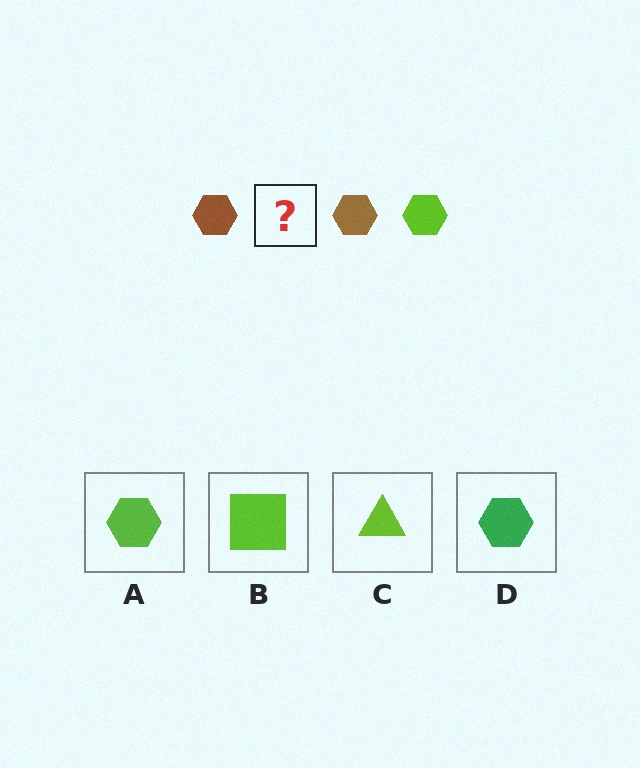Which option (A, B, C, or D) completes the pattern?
A.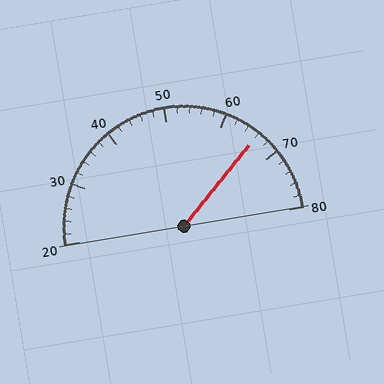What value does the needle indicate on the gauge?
The needle indicates approximately 66.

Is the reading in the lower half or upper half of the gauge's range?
The reading is in the upper half of the range (20 to 80).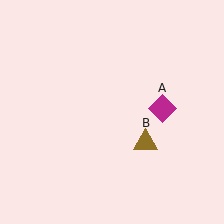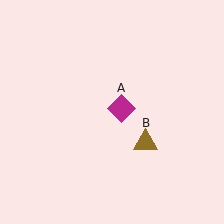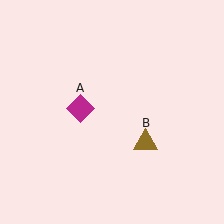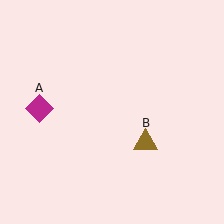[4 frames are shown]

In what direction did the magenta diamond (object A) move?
The magenta diamond (object A) moved left.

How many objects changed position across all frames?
1 object changed position: magenta diamond (object A).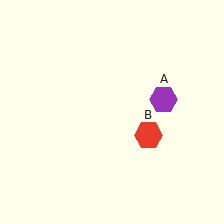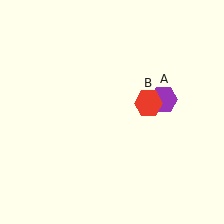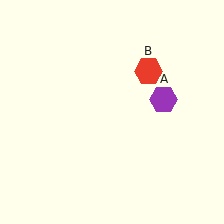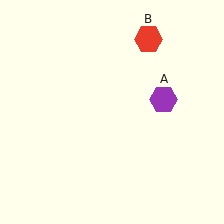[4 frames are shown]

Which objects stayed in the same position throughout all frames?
Purple hexagon (object A) remained stationary.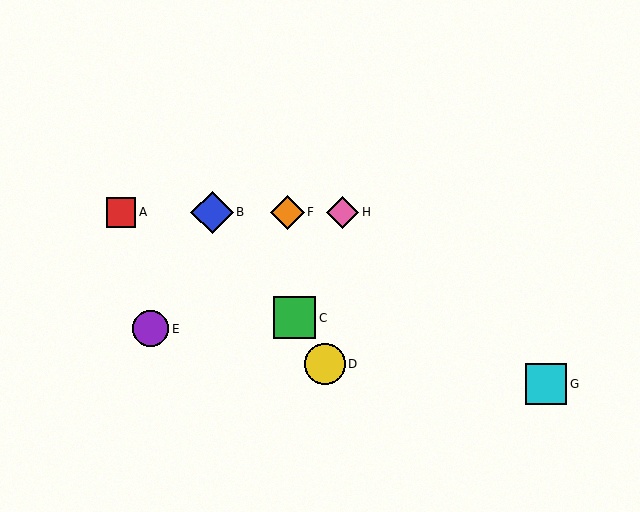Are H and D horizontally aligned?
No, H is at y≈212 and D is at y≈364.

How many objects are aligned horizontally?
4 objects (A, B, F, H) are aligned horizontally.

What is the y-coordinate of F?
Object F is at y≈212.